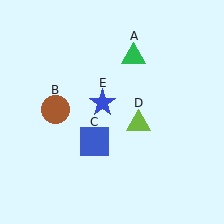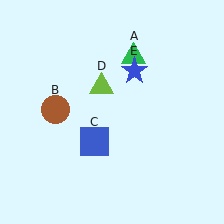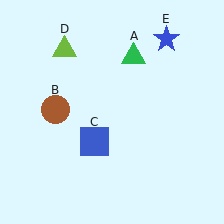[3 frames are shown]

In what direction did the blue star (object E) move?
The blue star (object E) moved up and to the right.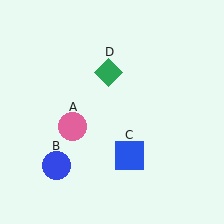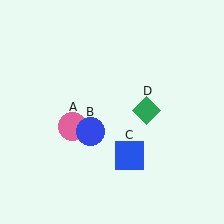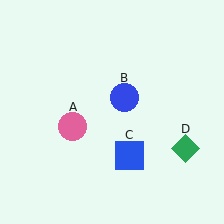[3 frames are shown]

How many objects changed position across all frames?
2 objects changed position: blue circle (object B), green diamond (object D).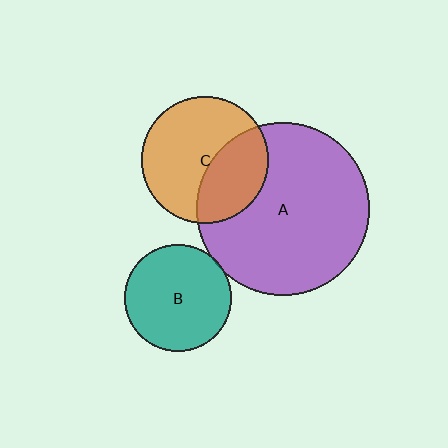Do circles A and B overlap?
Yes.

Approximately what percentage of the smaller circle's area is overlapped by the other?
Approximately 5%.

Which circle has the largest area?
Circle A (purple).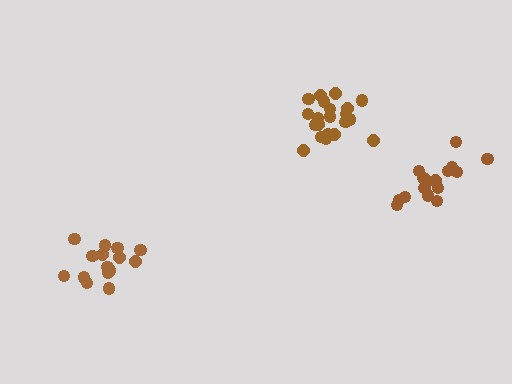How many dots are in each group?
Group 1: 21 dots, Group 2: 15 dots, Group 3: 16 dots (52 total).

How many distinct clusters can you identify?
There are 3 distinct clusters.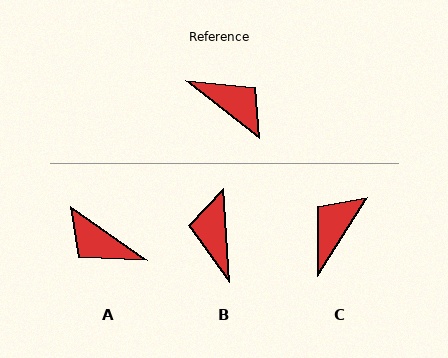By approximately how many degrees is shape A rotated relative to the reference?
Approximately 177 degrees clockwise.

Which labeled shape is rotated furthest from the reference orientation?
A, about 177 degrees away.